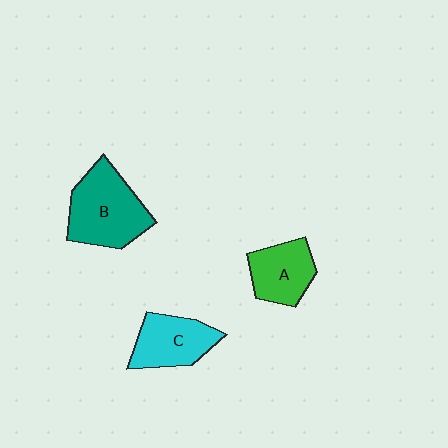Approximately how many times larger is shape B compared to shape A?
Approximately 1.5 times.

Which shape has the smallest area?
Shape A (green).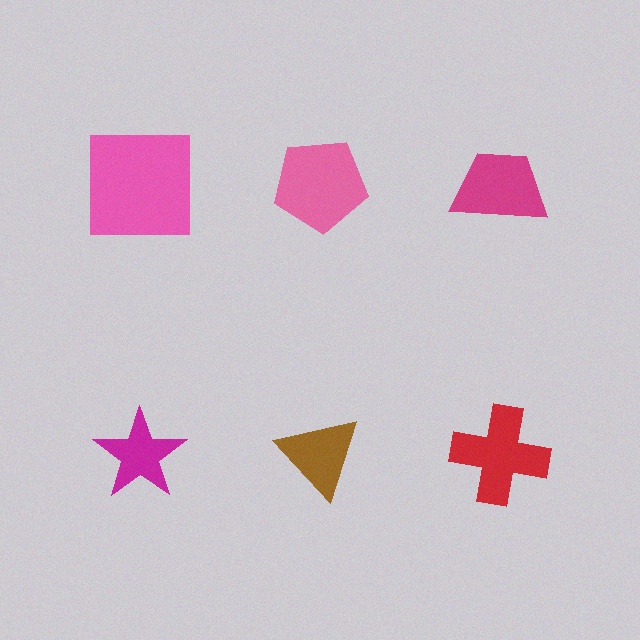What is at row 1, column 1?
A pink square.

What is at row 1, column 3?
A magenta trapezoid.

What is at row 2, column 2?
A brown triangle.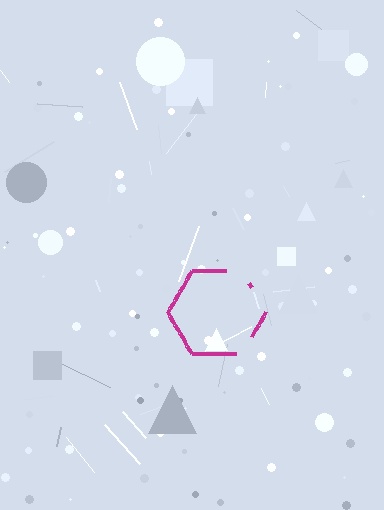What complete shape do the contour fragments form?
The contour fragments form a hexagon.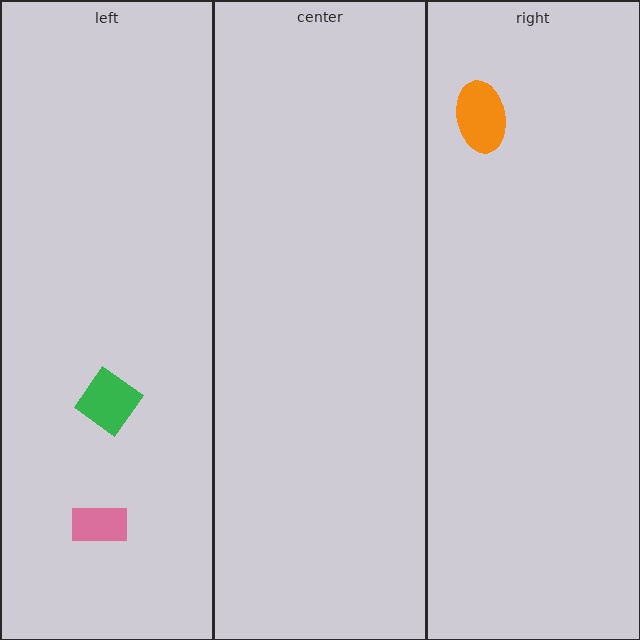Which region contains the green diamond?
The left region.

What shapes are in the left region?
The green diamond, the pink rectangle.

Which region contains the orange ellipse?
The right region.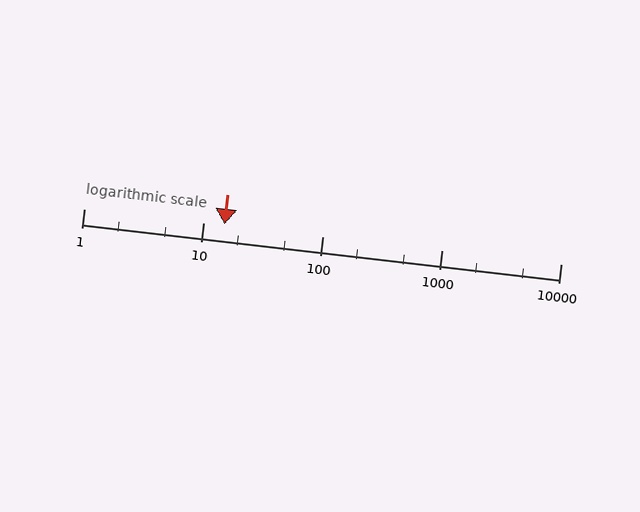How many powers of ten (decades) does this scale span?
The scale spans 4 decades, from 1 to 10000.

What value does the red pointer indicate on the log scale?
The pointer indicates approximately 15.